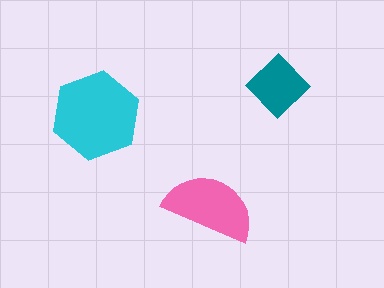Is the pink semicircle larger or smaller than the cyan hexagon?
Smaller.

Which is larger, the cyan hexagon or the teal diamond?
The cyan hexagon.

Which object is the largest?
The cyan hexagon.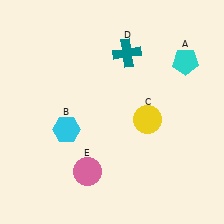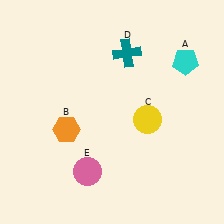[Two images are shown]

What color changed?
The hexagon (B) changed from cyan in Image 1 to orange in Image 2.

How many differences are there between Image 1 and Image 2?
There is 1 difference between the two images.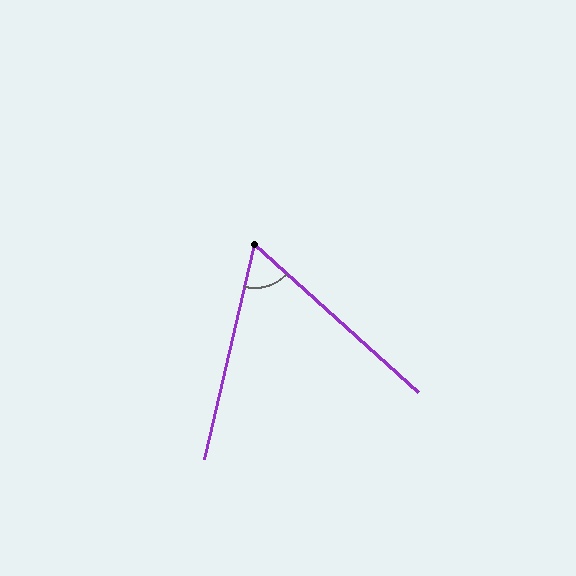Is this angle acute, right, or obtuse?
It is acute.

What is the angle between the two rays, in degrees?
Approximately 61 degrees.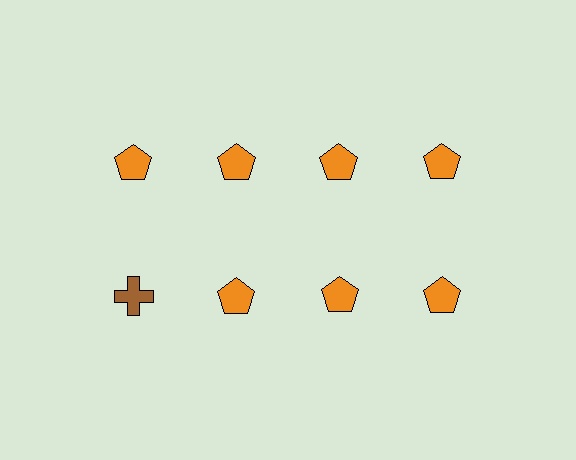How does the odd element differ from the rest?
It differs in both color (brown instead of orange) and shape (cross instead of pentagon).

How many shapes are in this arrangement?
There are 8 shapes arranged in a grid pattern.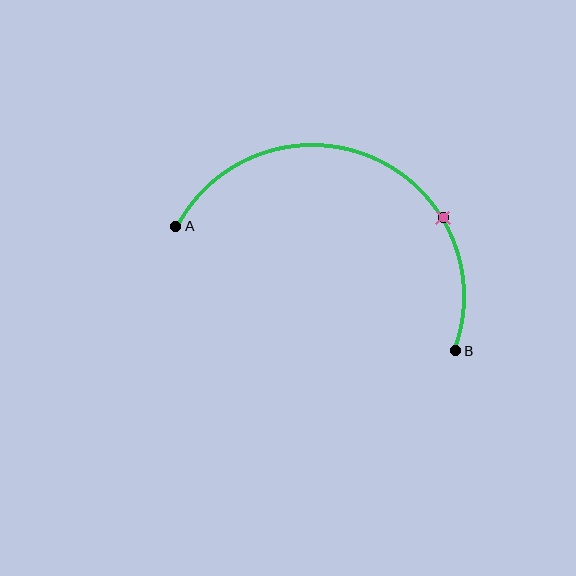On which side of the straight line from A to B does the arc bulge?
The arc bulges above the straight line connecting A and B.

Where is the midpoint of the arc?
The arc midpoint is the point on the curve farthest from the straight line joining A and B. It sits above that line.